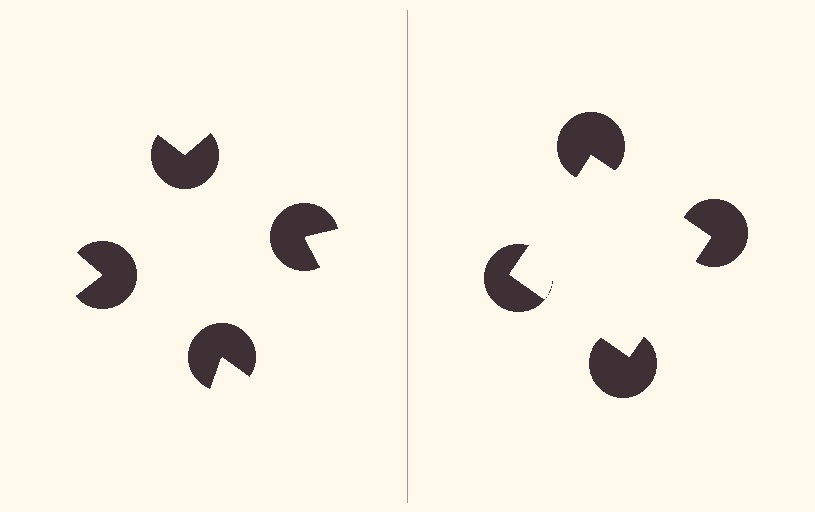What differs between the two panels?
The pac-man discs are positioned identically on both sides; only the wedge orientations differ. On the right they align to a square; on the left they are misaligned.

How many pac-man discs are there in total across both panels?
8 — 4 on each side.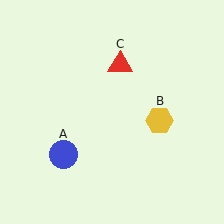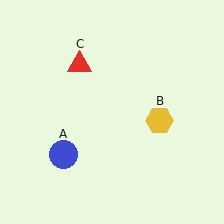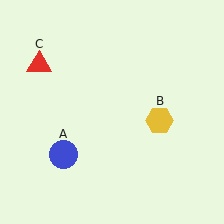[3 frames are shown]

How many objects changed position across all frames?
1 object changed position: red triangle (object C).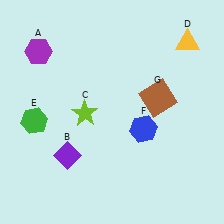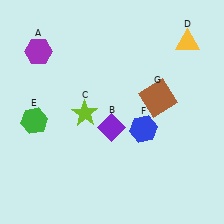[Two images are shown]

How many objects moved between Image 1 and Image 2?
1 object moved between the two images.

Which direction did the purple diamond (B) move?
The purple diamond (B) moved right.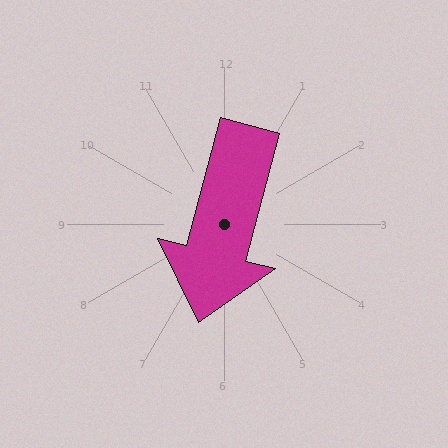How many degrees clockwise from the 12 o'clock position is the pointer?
Approximately 195 degrees.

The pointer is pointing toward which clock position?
Roughly 6 o'clock.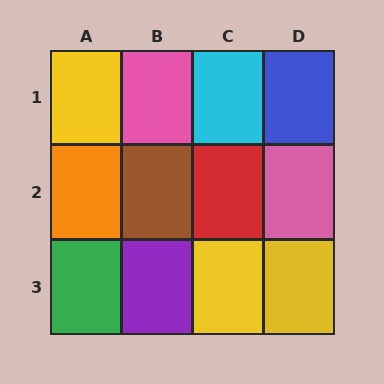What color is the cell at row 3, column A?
Green.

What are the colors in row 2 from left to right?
Orange, brown, red, pink.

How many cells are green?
1 cell is green.